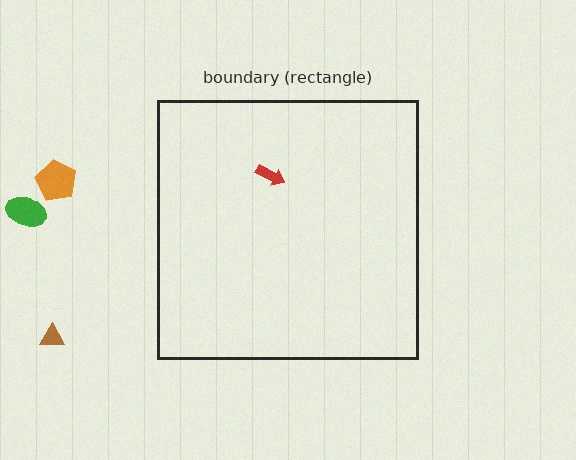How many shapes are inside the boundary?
1 inside, 3 outside.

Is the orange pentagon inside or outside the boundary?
Outside.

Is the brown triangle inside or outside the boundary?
Outside.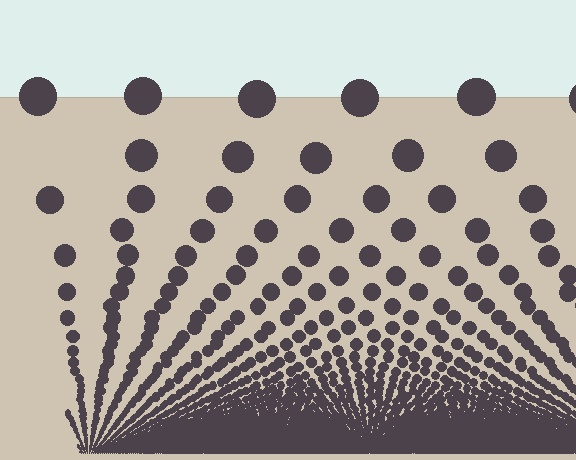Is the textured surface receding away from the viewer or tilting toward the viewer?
The surface appears to tilt toward the viewer. Texture elements get larger and sparser toward the top.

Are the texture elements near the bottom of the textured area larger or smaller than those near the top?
Smaller. The gradient is inverted — elements near the bottom are smaller and denser.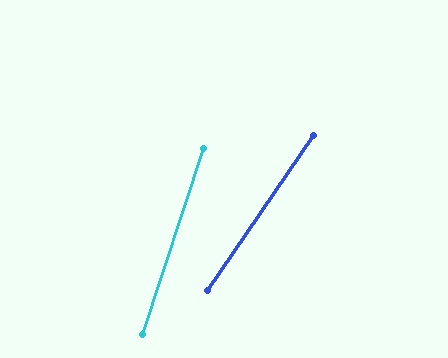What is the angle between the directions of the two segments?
Approximately 16 degrees.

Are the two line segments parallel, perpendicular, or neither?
Neither parallel nor perpendicular — they differ by about 16°.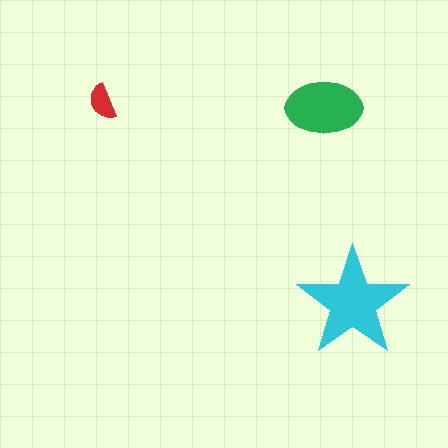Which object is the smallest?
The red semicircle.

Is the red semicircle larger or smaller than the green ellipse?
Smaller.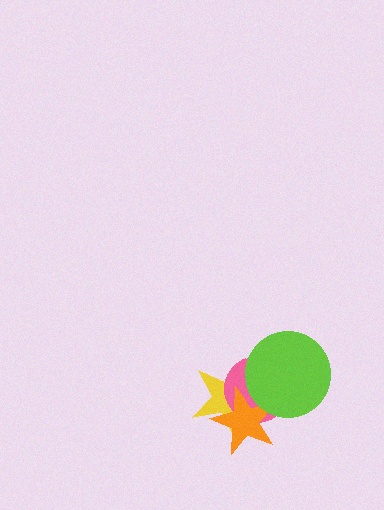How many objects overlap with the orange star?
3 objects overlap with the orange star.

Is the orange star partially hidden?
Yes, it is partially covered by another shape.